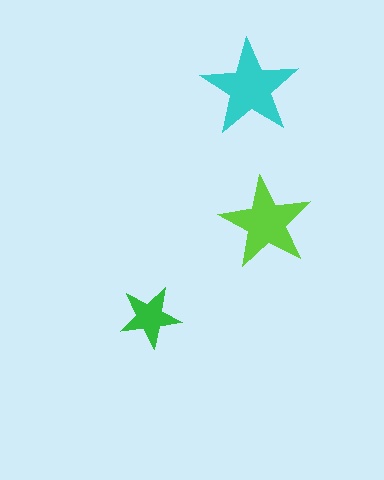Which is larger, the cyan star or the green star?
The cyan one.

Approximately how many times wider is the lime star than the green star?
About 1.5 times wider.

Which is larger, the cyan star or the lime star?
The cyan one.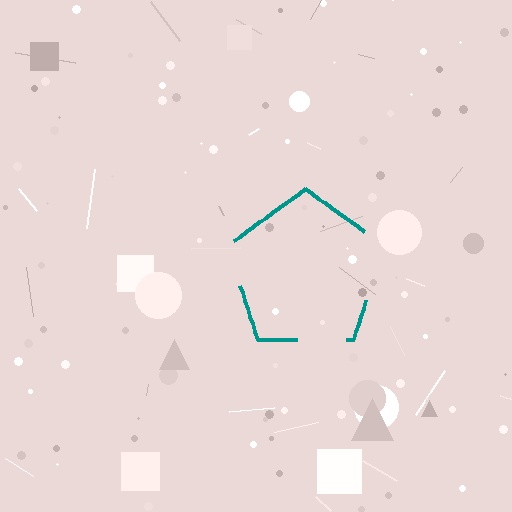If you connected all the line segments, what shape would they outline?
They would outline a pentagon.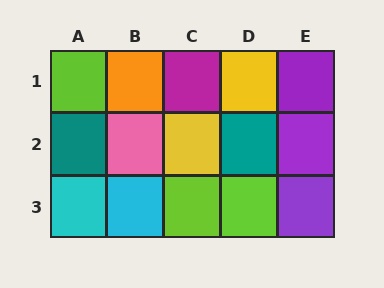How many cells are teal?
2 cells are teal.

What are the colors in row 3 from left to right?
Cyan, cyan, lime, lime, purple.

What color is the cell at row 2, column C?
Yellow.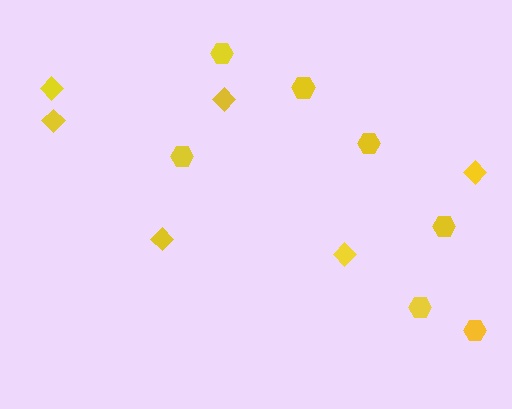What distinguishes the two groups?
There are 2 groups: one group of diamonds (6) and one group of hexagons (7).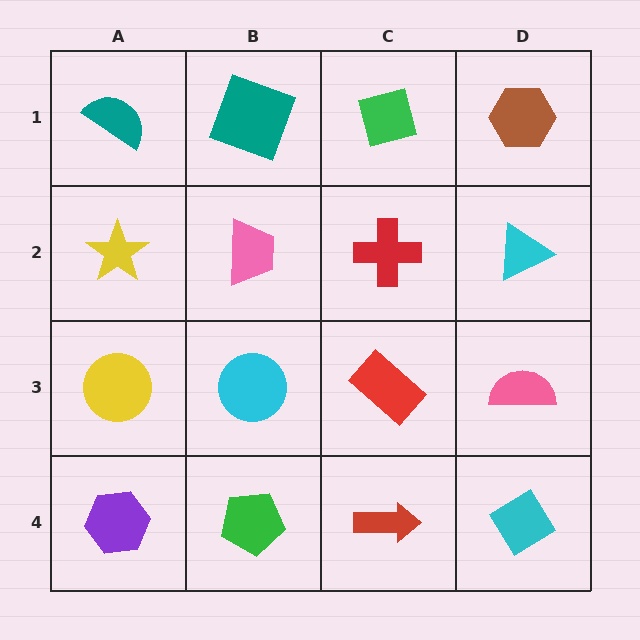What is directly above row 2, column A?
A teal semicircle.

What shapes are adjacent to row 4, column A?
A yellow circle (row 3, column A), a green pentagon (row 4, column B).